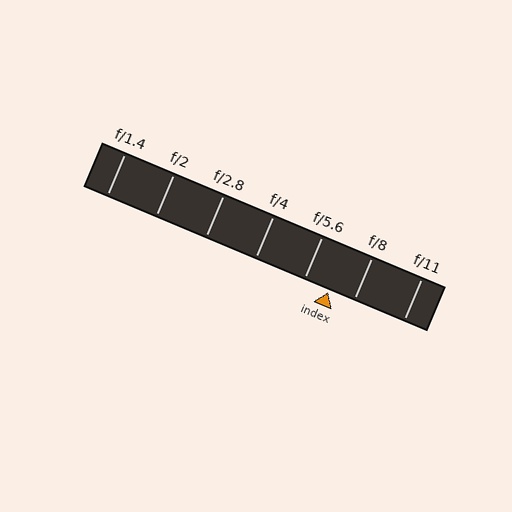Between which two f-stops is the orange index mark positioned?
The index mark is between f/5.6 and f/8.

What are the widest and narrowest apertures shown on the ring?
The widest aperture shown is f/1.4 and the narrowest is f/11.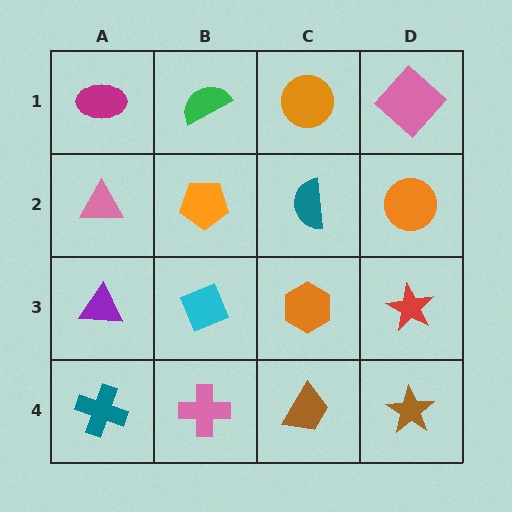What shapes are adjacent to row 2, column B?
A green semicircle (row 1, column B), a cyan diamond (row 3, column B), a pink triangle (row 2, column A), a teal semicircle (row 2, column C).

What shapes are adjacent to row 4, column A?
A purple triangle (row 3, column A), a pink cross (row 4, column B).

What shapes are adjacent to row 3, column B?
An orange pentagon (row 2, column B), a pink cross (row 4, column B), a purple triangle (row 3, column A), an orange hexagon (row 3, column C).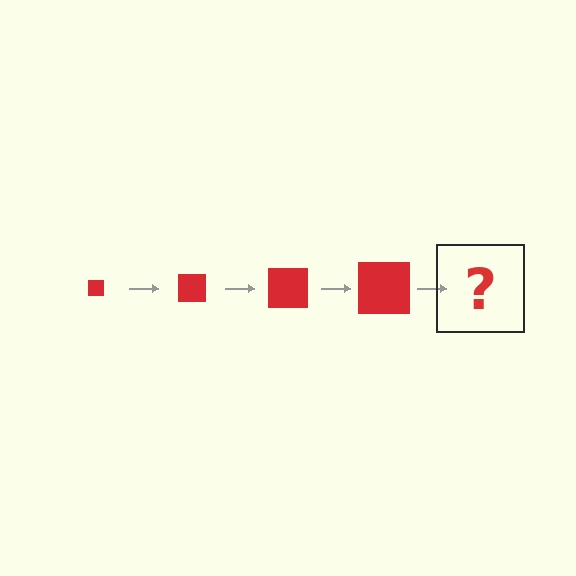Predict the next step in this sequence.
The next step is a red square, larger than the previous one.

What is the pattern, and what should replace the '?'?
The pattern is that the square gets progressively larger each step. The '?' should be a red square, larger than the previous one.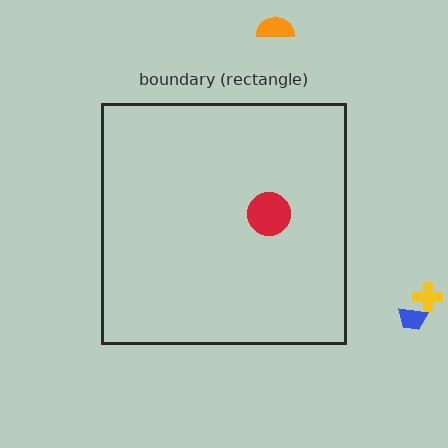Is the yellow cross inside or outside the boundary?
Outside.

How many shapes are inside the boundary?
1 inside, 3 outside.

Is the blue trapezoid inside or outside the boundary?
Outside.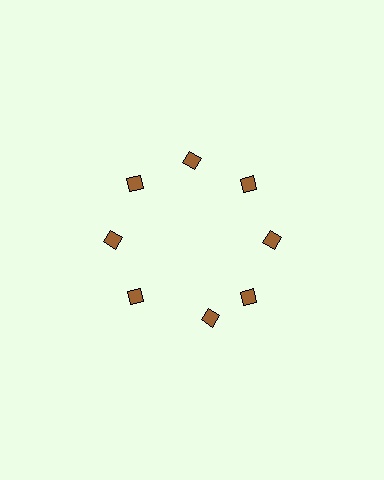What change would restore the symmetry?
The symmetry would be restored by rotating it back into even spacing with its neighbors so that all 8 diamonds sit at equal angles and equal distance from the center.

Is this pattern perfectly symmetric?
No. The 8 brown diamonds are arranged in a ring, but one element near the 6 o'clock position is rotated out of alignment along the ring, breaking the 8-fold rotational symmetry.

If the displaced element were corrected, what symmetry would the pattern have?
It would have 8-fold rotational symmetry — the pattern would map onto itself every 45 degrees.